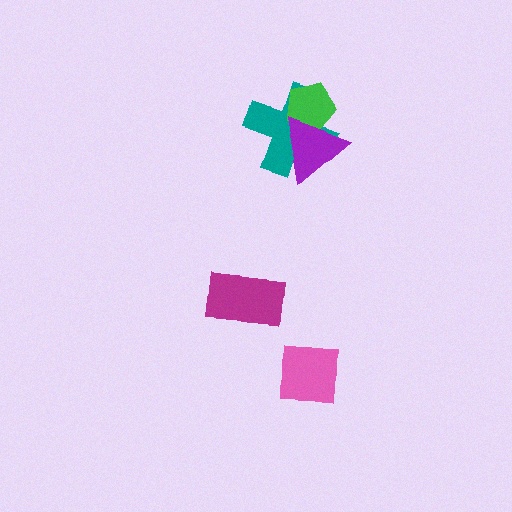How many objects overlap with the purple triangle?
2 objects overlap with the purple triangle.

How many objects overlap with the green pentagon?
2 objects overlap with the green pentagon.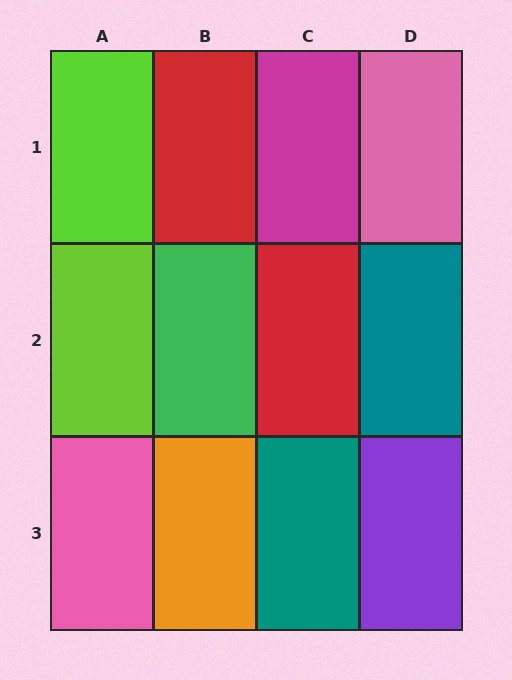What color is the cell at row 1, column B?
Red.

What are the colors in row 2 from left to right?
Lime, green, red, teal.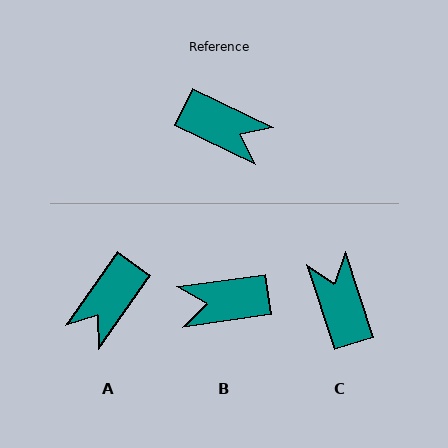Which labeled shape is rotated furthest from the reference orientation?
B, about 146 degrees away.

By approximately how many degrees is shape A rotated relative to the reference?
Approximately 99 degrees clockwise.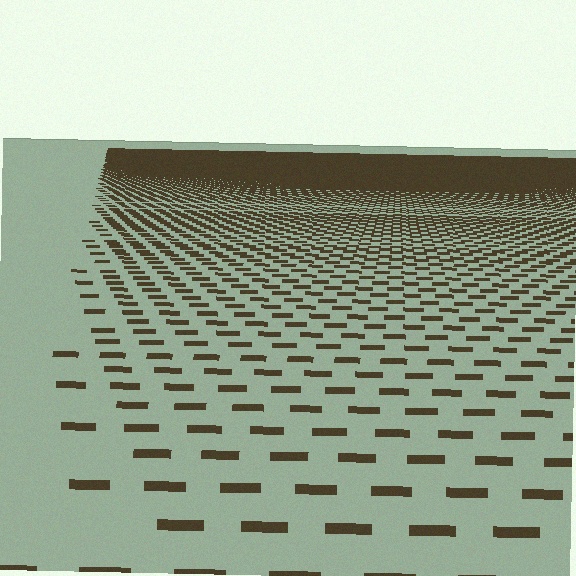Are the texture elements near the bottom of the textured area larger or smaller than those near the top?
Larger. Near the bottom, elements are closer to the viewer and appear at a bigger on-screen size.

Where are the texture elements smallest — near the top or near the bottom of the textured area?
Near the top.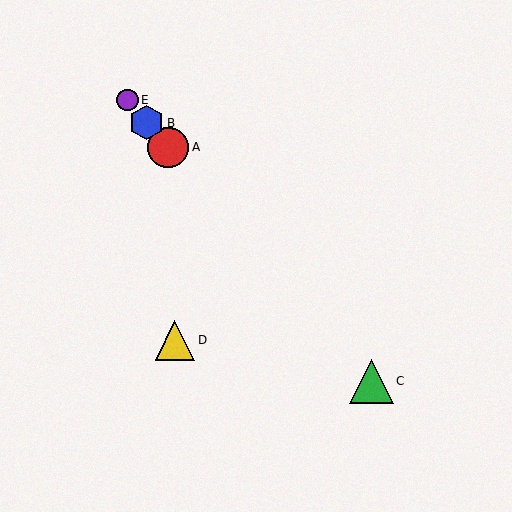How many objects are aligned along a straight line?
4 objects (A, B, C, E) are aligned along a straight line.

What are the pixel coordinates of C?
Object C is at (371, 381).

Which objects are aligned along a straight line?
Objects A, B, C, E are aligned along a straight line.